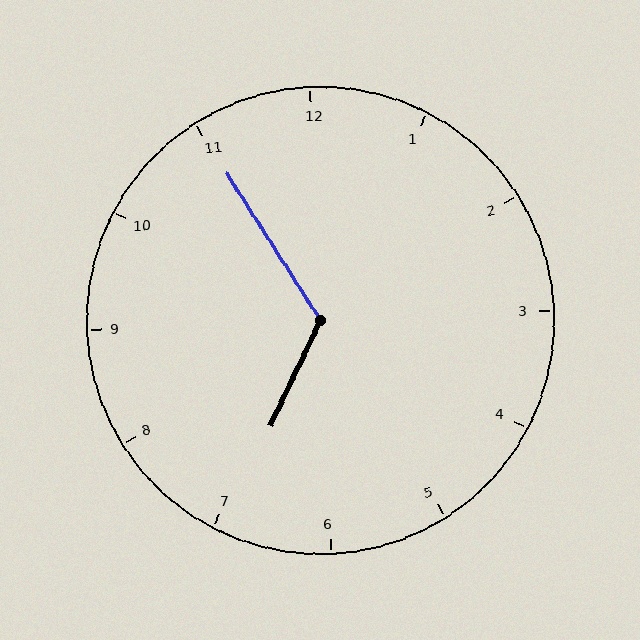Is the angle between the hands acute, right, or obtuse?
It is obtuse.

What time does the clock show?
6:55.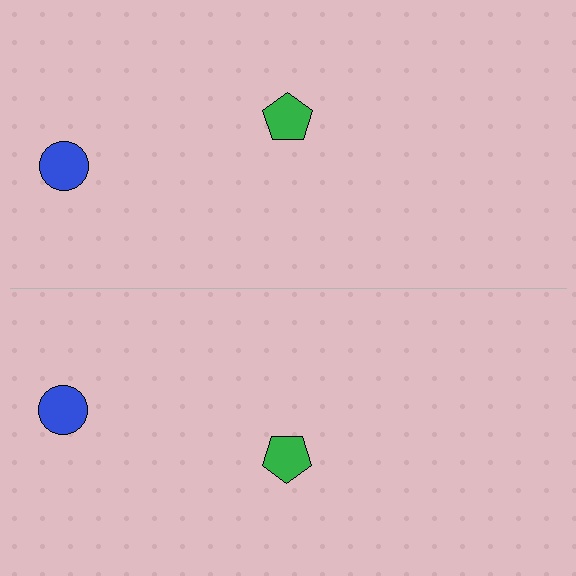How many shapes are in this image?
There are 4 shapes in this image.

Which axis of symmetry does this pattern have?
The pattern has a horizontal axis of symmetry running through the center of the image.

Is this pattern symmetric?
Yes, this pattern has bilateral (reflection) symmetry.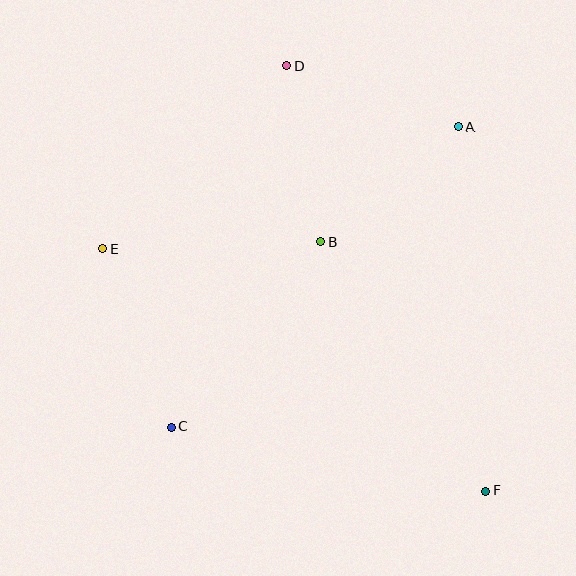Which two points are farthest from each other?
Points D and F are farthest from each other.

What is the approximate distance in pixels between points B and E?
The distance between B and E is approximately 218 pixels.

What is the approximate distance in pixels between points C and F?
The distance between C and F is approximately 320 pixels.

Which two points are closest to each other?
Points A and B are closest to each other.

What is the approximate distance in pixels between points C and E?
The distance between C and E is approximately 191 pixels.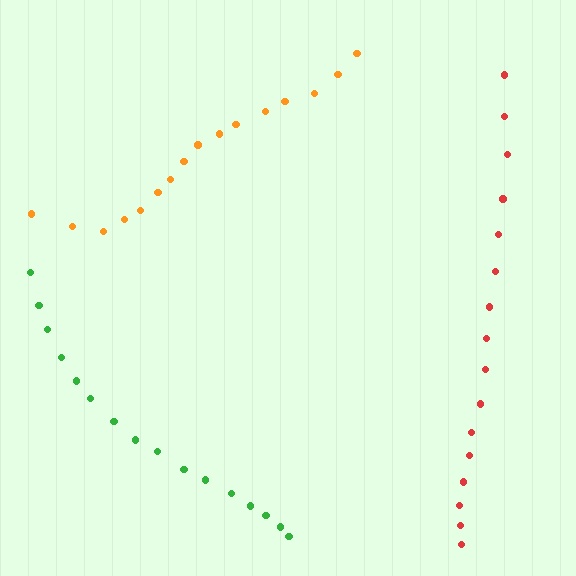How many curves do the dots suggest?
There are 3 distinct paths.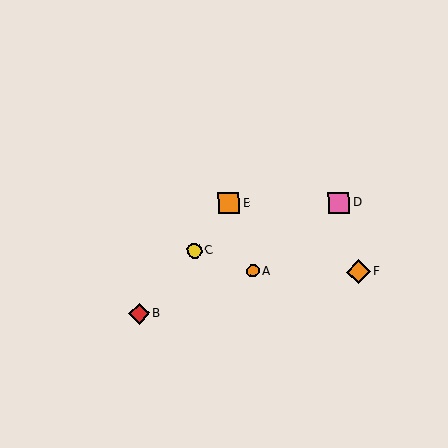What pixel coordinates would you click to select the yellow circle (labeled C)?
Click at (194, 251) to select the yellow circle C.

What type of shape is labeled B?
Shape B is a red diamond.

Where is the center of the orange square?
The center of the orange square is at (228, 203).